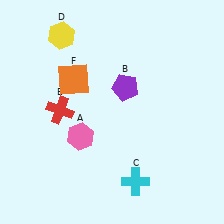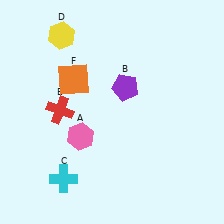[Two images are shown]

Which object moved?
The cyan cross (C) moved left.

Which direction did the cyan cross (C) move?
The cyan cross (C) moved left.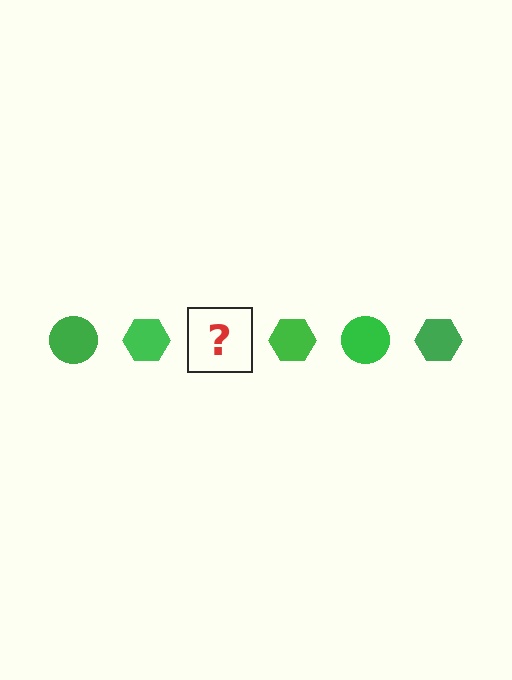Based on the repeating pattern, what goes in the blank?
The blank should be a green circle.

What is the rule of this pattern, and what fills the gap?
The rule is that the pattern cycles through circle, hexagon shapes in green. The gap should be filled with a green circle.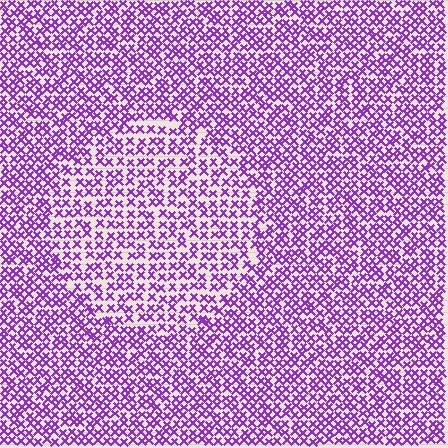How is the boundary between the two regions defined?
The boundary is defined by a change in element density (approximately 1.5x ratio). All elements are the same color, size, and shape.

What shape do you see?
I see a circle.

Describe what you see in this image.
The image contains small purple elements arranged at two different densities. A circle-shaped region is visible where the elements are less densely packed than the surrounding area.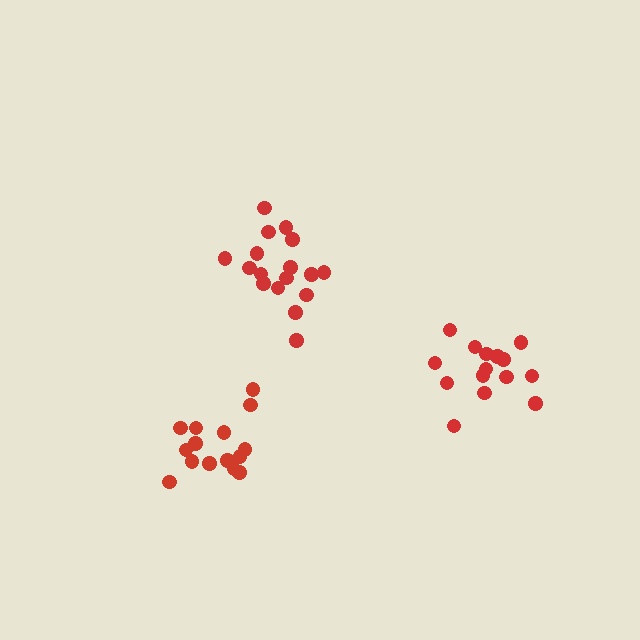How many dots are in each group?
Group 1: 16 dots, Group 2: 17 dots, Group 3: 15 dots (48 total).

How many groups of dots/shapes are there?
There are 3 groups.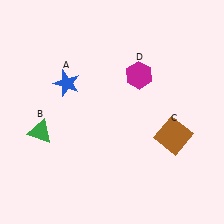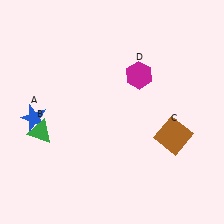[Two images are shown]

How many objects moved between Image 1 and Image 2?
1 object moved between the two images.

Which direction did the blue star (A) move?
The blue star (A) moved down.